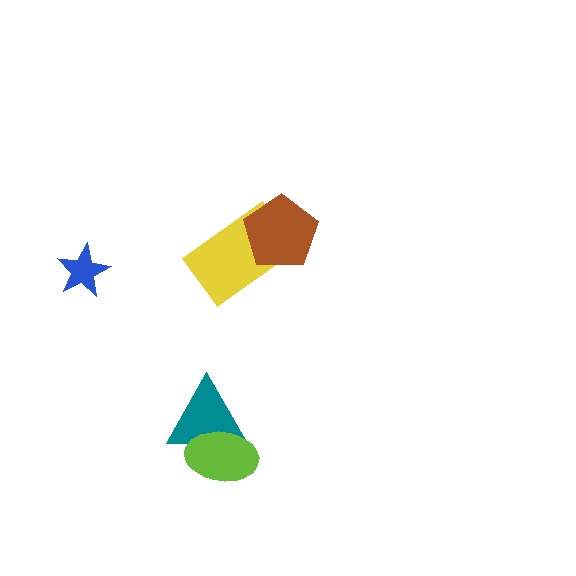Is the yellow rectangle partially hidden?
Yes, it is partially covered by another shape.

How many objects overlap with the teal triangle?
1 object overlaps with the teal triangle.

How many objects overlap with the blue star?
0 objects overlap with the blue star.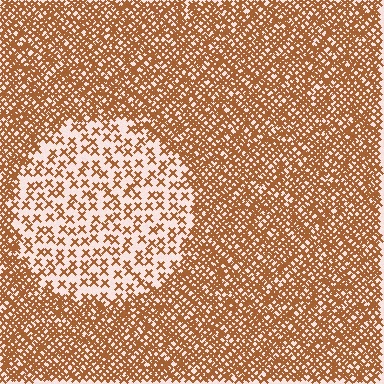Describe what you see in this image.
The image contains small brown elements arranged at two different densities. A circle-shaped region is visible where the elements are less densely packed than the surrounding area.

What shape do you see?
I see a circle.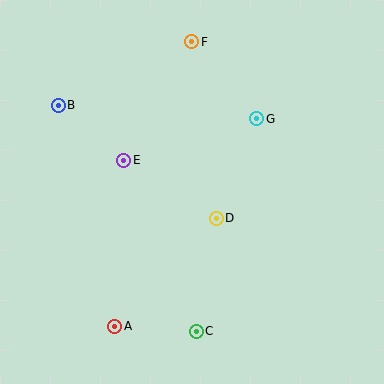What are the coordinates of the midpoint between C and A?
The midpoint between C and A is at (155, 329).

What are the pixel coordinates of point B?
Point B is at (58, 105).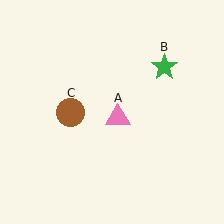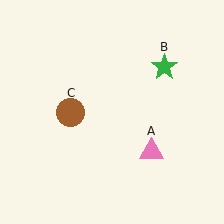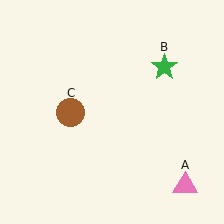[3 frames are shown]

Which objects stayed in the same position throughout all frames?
Green star (object B) and brown circle (object C) remained stationary.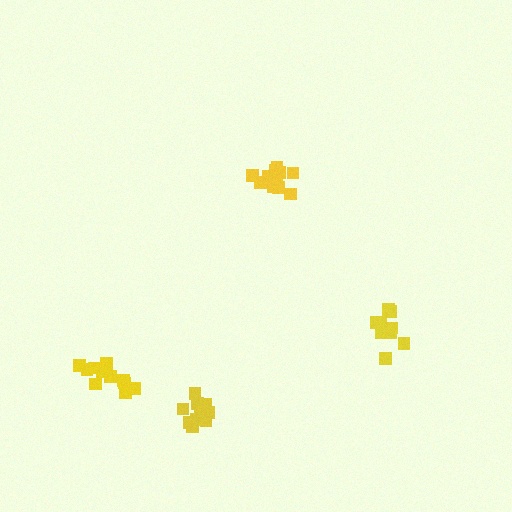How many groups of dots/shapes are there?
There are 4 groups.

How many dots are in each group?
Group 1: 11 dots, Group 2: 13 dots, Group 3: 11 dots, Group 4: 9 dots (44 total).